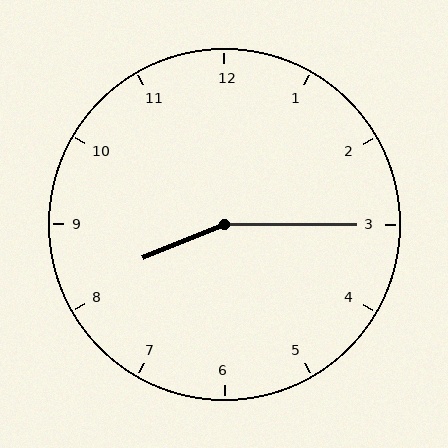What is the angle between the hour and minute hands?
Approximately 158 degrees.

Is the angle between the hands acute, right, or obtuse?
It is obtuse.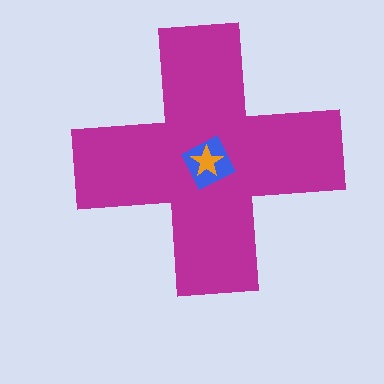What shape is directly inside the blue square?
The orange star.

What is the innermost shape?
The orange star.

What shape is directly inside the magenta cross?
The blue square.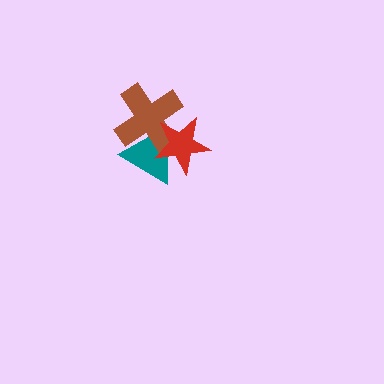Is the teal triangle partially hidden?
Yes, it is partially covered by another shape.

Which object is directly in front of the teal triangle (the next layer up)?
The brown cross is directly in front of the teal triangle.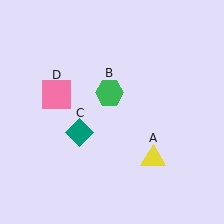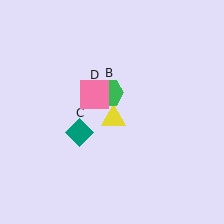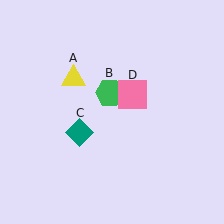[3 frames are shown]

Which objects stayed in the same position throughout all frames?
Green hexagon (object B) and teal diamond (object C) remained stationary.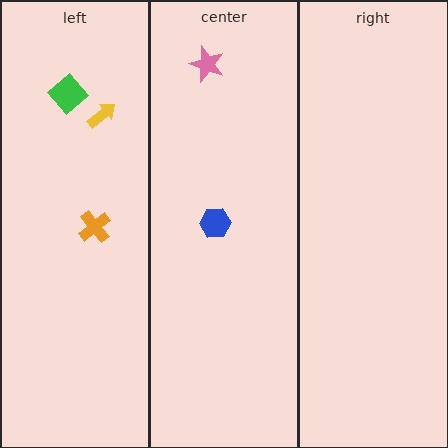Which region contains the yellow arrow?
The left region.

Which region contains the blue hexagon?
The center region.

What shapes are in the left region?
The orange cross, the green diamond, the yellow arrow.